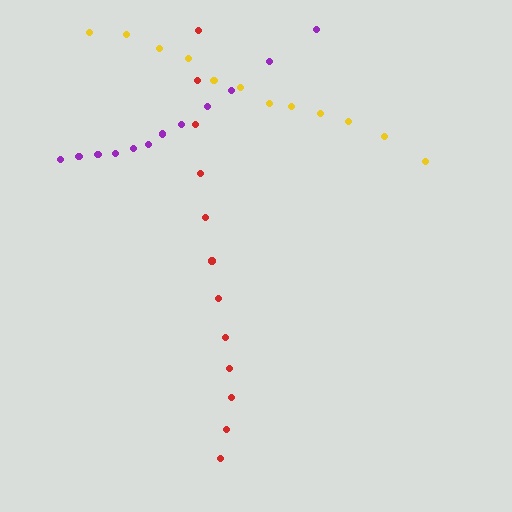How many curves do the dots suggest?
There are 3 distinct paths.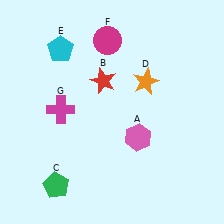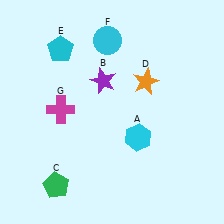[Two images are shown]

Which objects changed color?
A changed from pink to cyan. B changed from red to purple. F changed from magenta to cyan.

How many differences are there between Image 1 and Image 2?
There are 3 differences between the two images.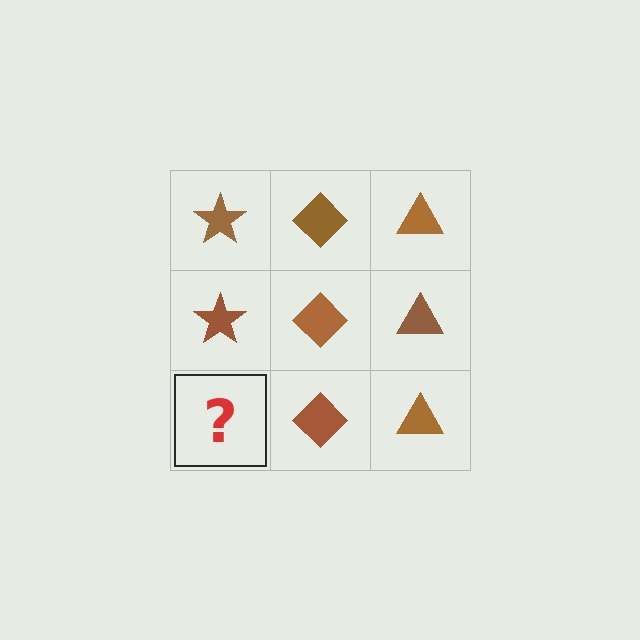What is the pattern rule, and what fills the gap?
The rule is that each column has a consistent shape. The gap should be filled with a brown star.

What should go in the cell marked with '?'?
The missing cell should contain a brown star.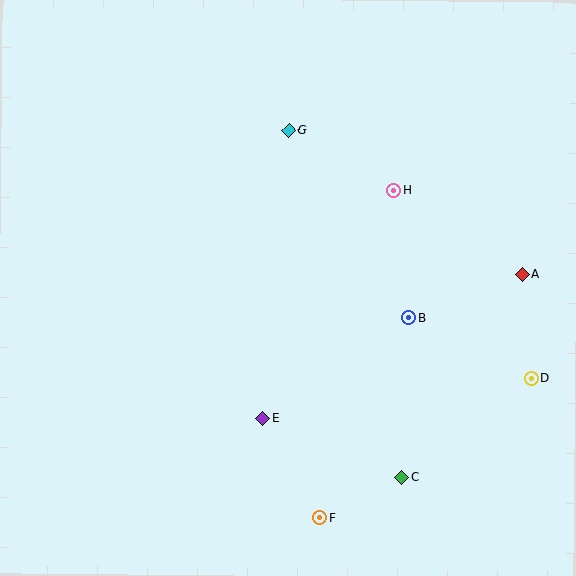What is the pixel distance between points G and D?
The distance between G and D is 347 pixels.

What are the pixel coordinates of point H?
Point H is at (394, 190).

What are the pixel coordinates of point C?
Point C is at (402, 477).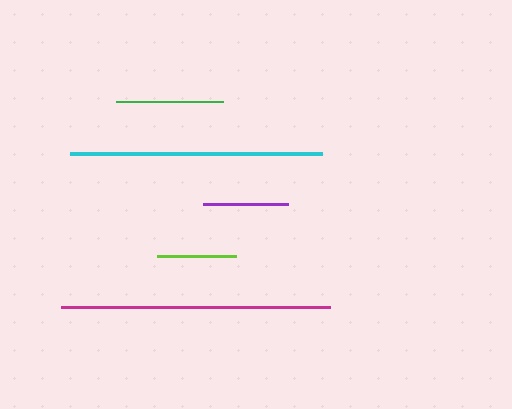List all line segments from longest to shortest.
From longest to shortest: magenta, cyan, green, purple, lime.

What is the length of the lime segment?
The lime segment is approximately 80 pixels long.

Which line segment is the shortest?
The lime line is the shortest at approximately 80 pixels.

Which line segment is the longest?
The magenta line is the longest at approximately 269 pixels.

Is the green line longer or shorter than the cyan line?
The cyan line is longer than the green line.